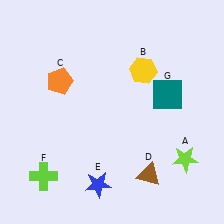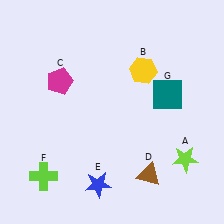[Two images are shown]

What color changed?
The pentagon (C) changed from orange in Image 1 to magenta in Image 2.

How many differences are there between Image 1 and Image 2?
There is 1 difference between the two images.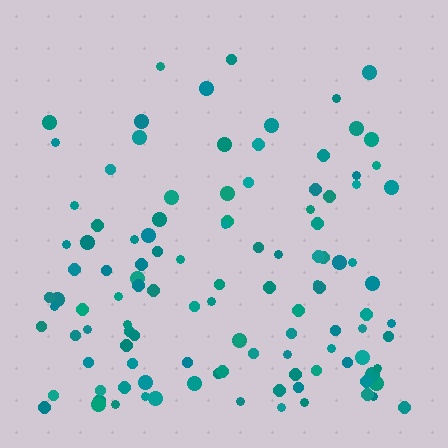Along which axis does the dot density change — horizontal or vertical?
Vertical.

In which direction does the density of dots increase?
From top to bottom, with the bottom side densest.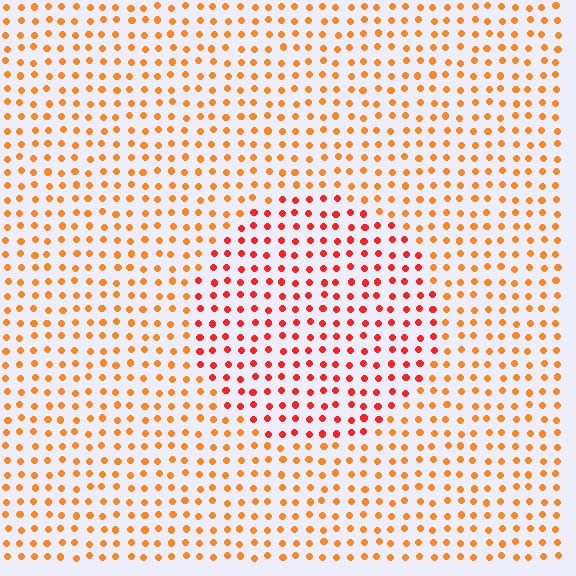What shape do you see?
I see a circle.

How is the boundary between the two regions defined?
The boundary is defined purely by a slight shift in hue (about 29 degrees). Spacing, size, and orientation are identical on both sides.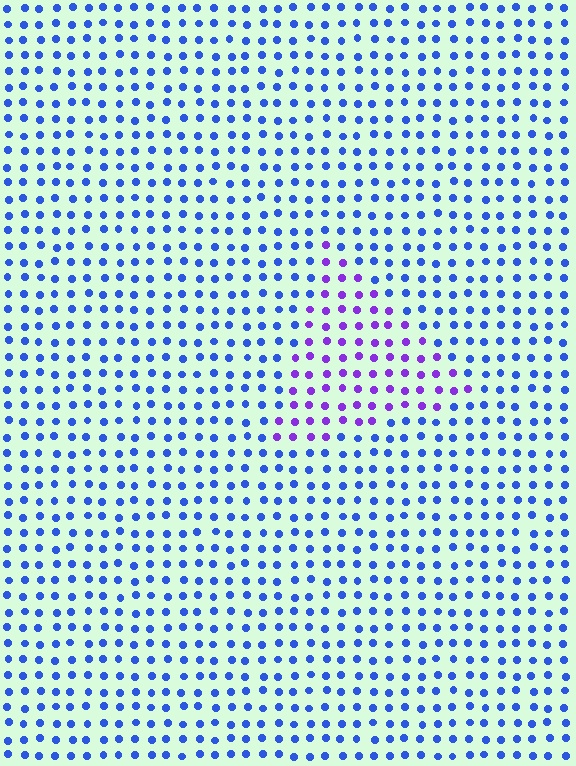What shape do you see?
I see a triangle.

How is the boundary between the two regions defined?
The boundary is defined purely by a slight shift in hue (about 45 degrees). Spacing, size, and orientation are identical on both sides.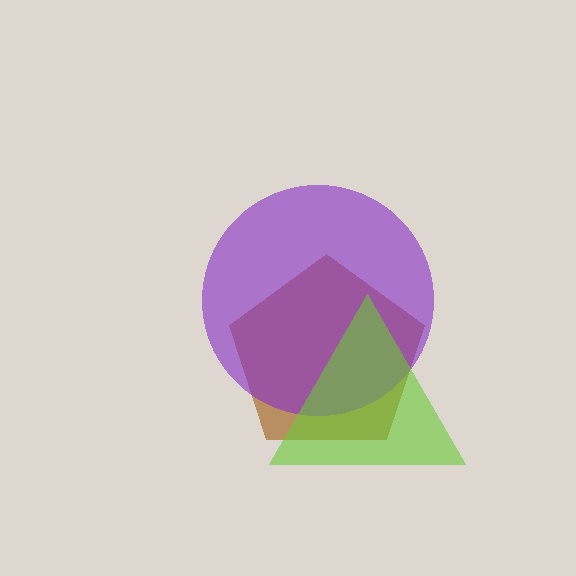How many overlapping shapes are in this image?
There are 3 overlapping shapes in the image.